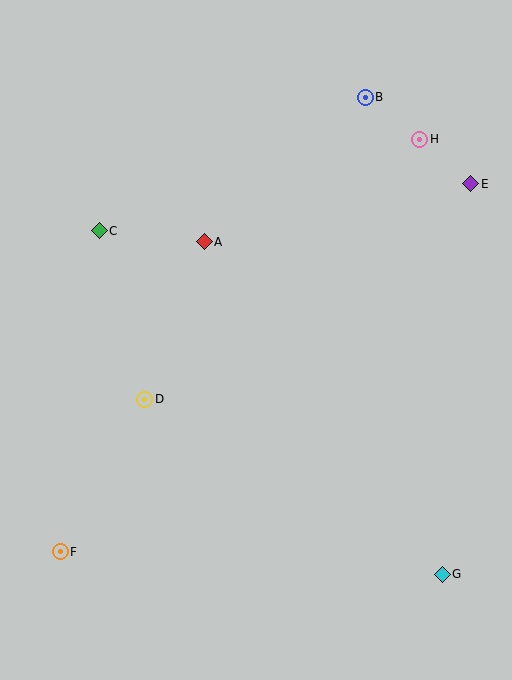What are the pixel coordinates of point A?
Point A is at (204, 242).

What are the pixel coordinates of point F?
Point F is at (60, 552).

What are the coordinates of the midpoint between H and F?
The midpoint between H and F is at (240, 345).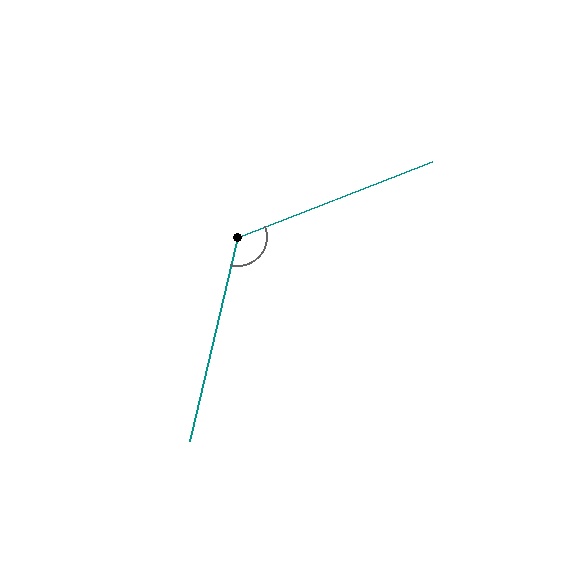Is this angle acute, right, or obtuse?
It is obtuse.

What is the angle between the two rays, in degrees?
Approximately 125 degrees.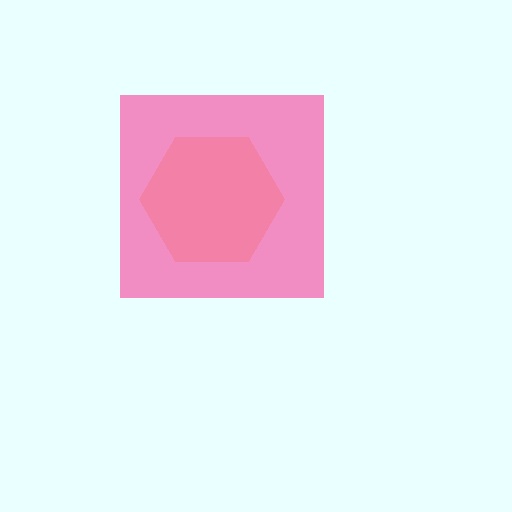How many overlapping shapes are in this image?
There are 2 overlapping shapes in the image.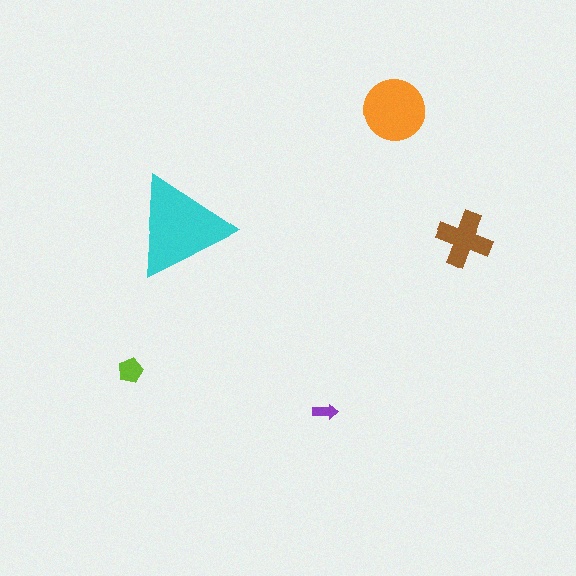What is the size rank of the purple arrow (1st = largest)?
5th.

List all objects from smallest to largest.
The purple arrow, the lime pentagon, the brown cross, the orange circle, the cyan triangle.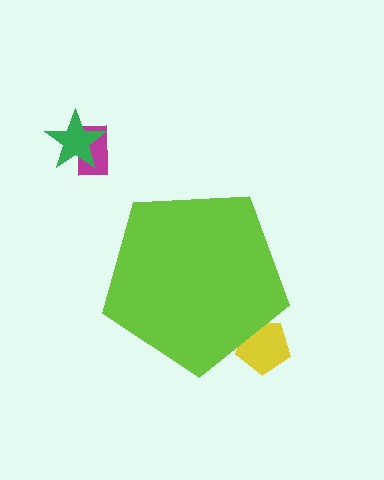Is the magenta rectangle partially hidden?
No, the magenta rectangle is fully visible.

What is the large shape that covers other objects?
A lime pentagon.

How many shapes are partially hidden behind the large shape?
1 shape is partially hidden.